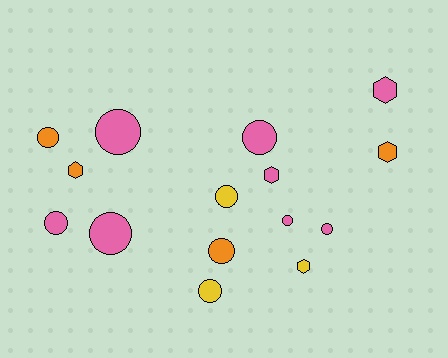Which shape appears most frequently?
Circle, with 10 objects.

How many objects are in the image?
There are 15 objects.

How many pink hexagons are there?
There are 2 pink hexagons.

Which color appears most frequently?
Pink, with 8 objects.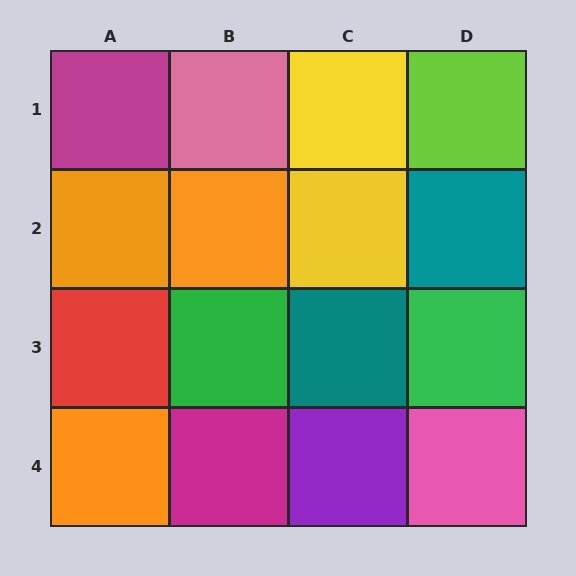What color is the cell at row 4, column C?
Purple.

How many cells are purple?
1 cell is purple.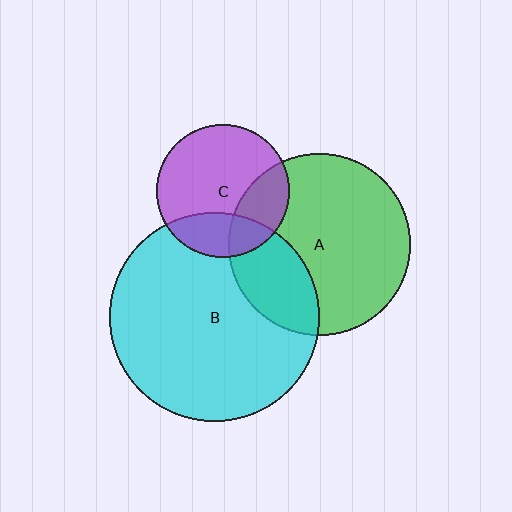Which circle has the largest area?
Circle B (cyan).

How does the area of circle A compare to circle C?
Approximately 1.9 times.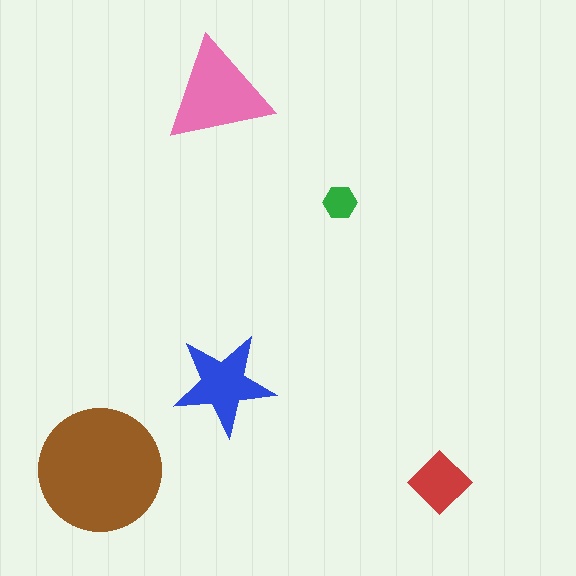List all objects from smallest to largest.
The green hexagon, the red diamond, the blue star, the pink triangle, the brown circle.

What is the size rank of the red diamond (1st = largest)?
4th.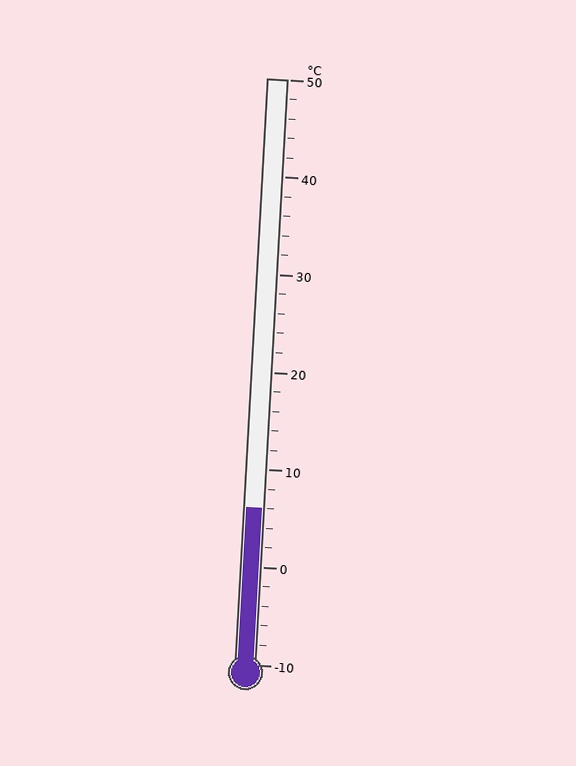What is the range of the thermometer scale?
The thermometer scale ranges from -10°C to 50°C.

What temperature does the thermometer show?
The thermometer shows approximately 6°C.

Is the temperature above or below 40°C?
The temperature is below 40°C.